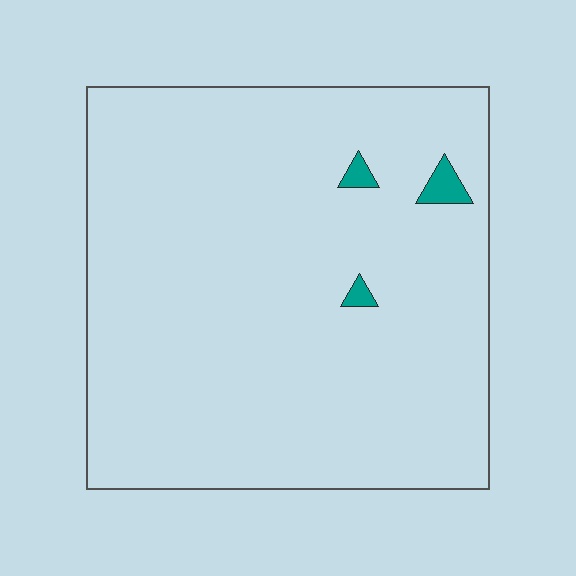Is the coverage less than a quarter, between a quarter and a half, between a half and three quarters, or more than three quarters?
Less than a quarter.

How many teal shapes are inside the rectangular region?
3.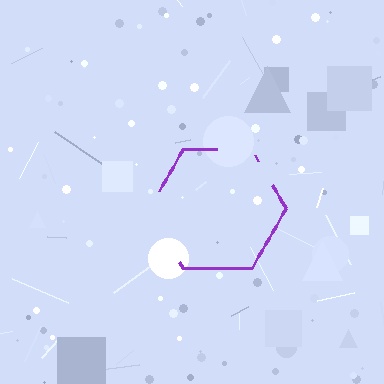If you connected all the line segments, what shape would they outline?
They would outline a hexagon.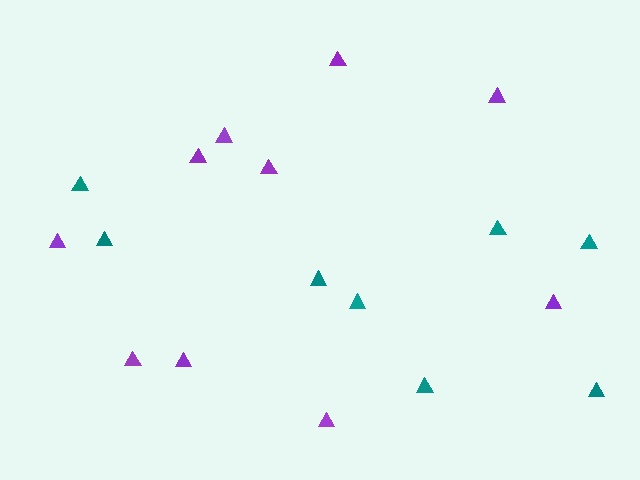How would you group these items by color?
There are 2 groups: one group of teal triangles (8) and one group of purple triangles (10).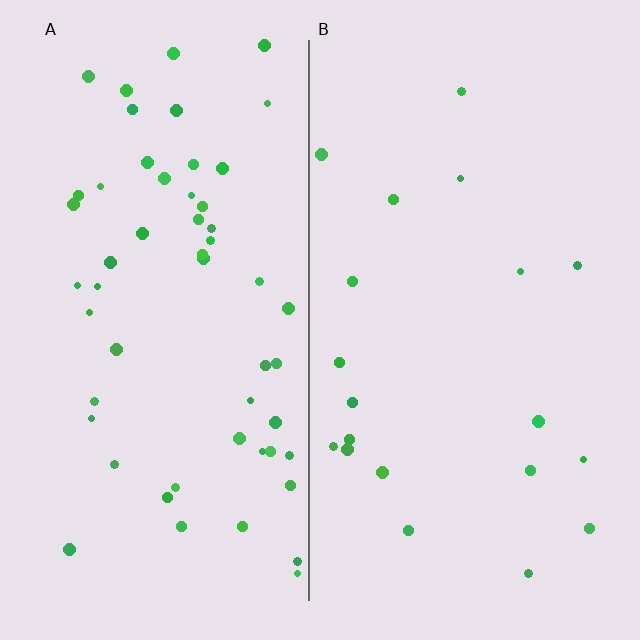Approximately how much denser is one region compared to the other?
Approximately 2.8× — region A over region B.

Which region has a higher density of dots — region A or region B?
A (the left).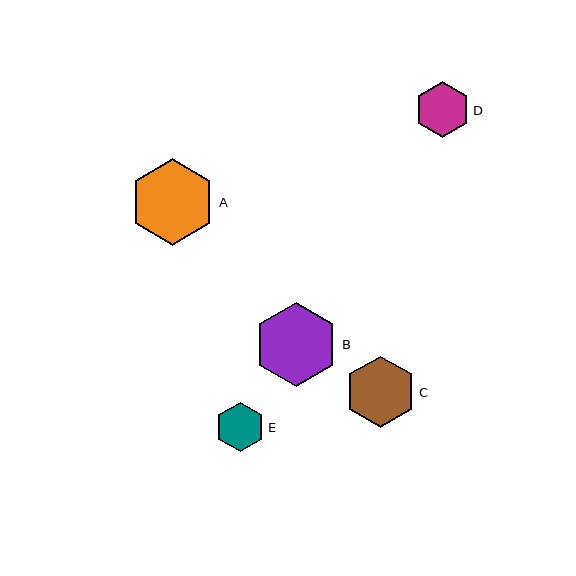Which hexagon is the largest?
Hexagon A is the largest with a size of approximately 87 pixels.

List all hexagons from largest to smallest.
From largest to smallest: A, B, C, D, E.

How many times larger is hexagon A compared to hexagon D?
Hexagon A is approximately 1.6 times the size of hexagon D.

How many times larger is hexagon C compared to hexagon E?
Hexagon C is approximately 1.4 times the size of hexagon E.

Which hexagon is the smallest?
Hexagon E is the smallest with a size of approximately 49 pixels.